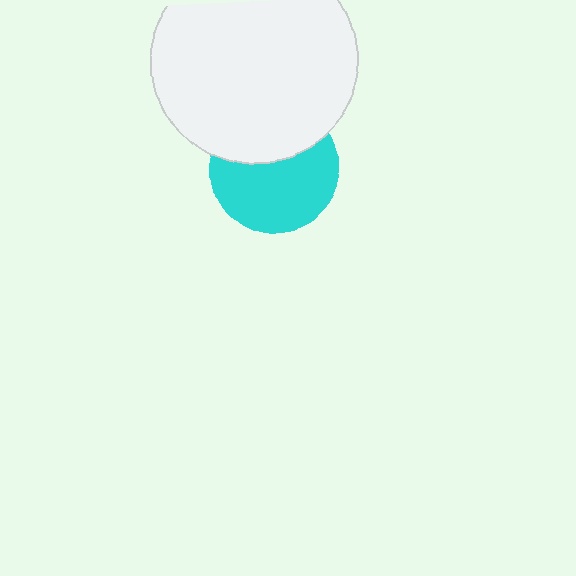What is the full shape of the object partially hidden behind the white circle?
The partially hidden object is a cyan circle.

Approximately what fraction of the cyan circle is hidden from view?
Roughly 38% of the cyan circle is hidden behind the white circle.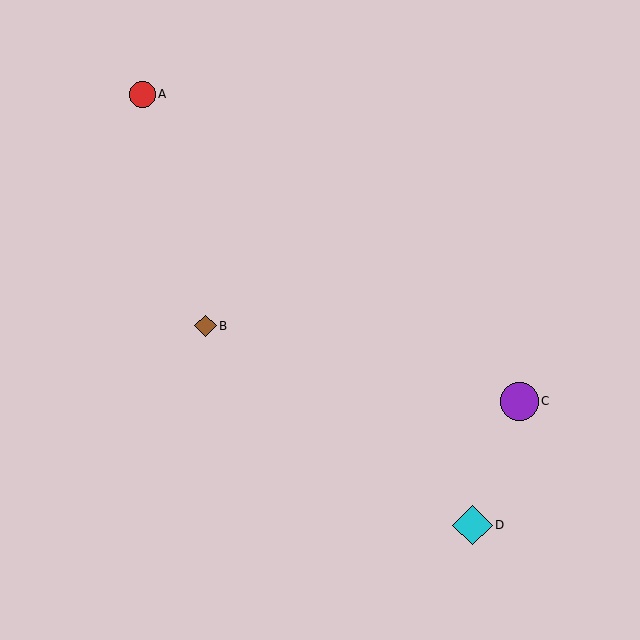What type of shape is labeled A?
Shape A is a red circle.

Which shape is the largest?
The cyan diamond (labeled D) is the largest.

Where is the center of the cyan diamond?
The center of the cyan diamond is at (473, 525).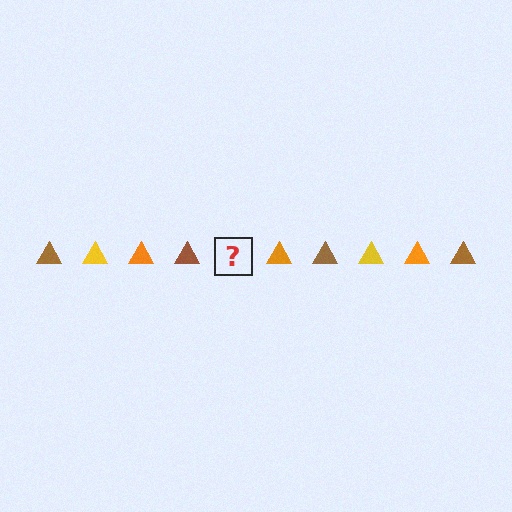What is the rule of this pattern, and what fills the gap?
The rule is that the pattern cycles through brown, yellow, orange triangles. The gap should be filled with a yellow triangle.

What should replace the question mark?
The question mark should be replaced with a yellow triangle.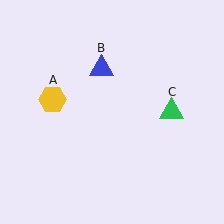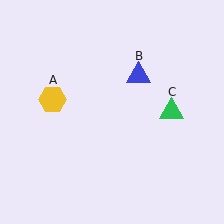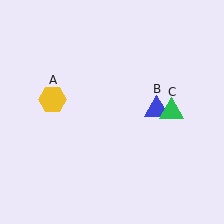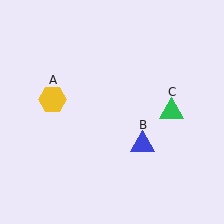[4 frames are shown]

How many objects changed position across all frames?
1 object changed position: blue triangle (object B).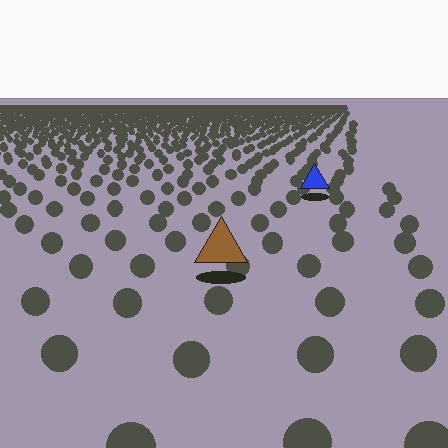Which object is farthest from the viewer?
The blue triangle is farthest from the viewer. It appears smaller and the ground texture around it is denser.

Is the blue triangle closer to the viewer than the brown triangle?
No. The brown triangle is closer — you can tell from the texture gradient: the ground texture is coarser near it.